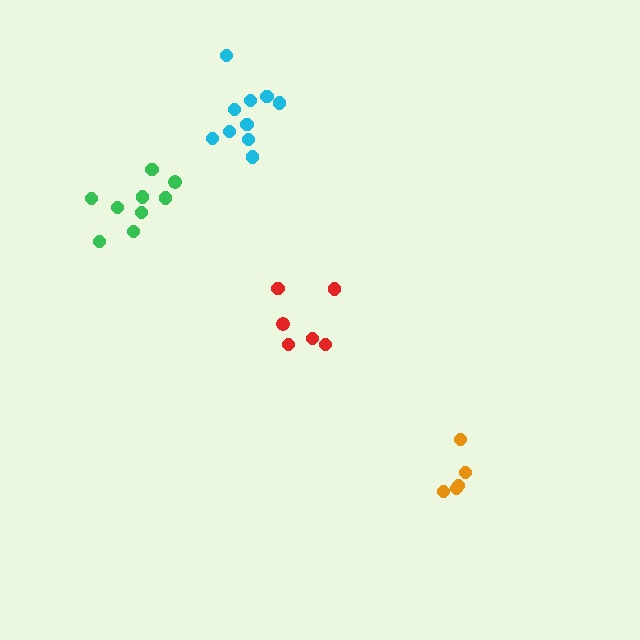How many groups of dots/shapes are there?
There are 4 groups.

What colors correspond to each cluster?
The clusters are colored: red, green, orange, cyan.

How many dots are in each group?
Group 1: 6 dots, Group 2: 9 dots, Group 3: 5 dots, Group 4: 10 dots (30 total).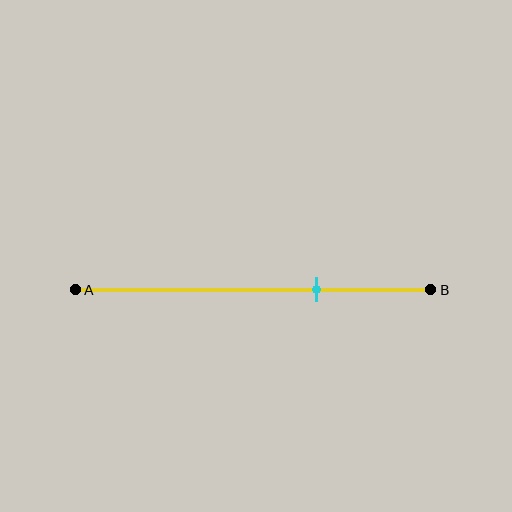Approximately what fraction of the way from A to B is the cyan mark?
The cyan mark is approximately 70% of the way from A to B.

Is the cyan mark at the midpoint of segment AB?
No, the mark is at about 70% from A, not at the 50% midpoint.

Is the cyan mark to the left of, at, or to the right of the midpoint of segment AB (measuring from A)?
The cyan mark is to the right of the midpoint of segment AB.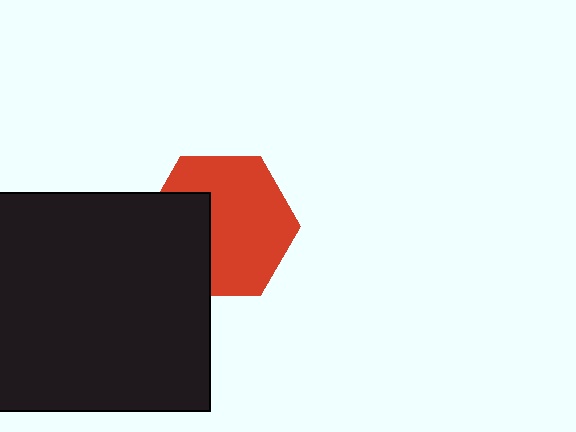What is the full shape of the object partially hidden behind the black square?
The partially hidden object is a red hexagon.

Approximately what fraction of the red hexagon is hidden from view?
Roughly 34% of the red hexagon is hidden behind the black square.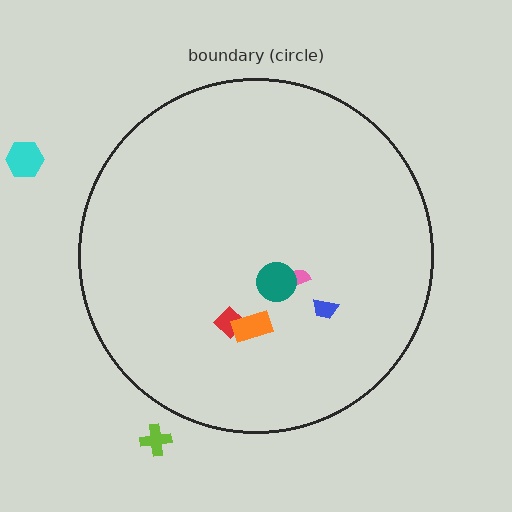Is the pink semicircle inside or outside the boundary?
Inside.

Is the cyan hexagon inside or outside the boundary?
Outside.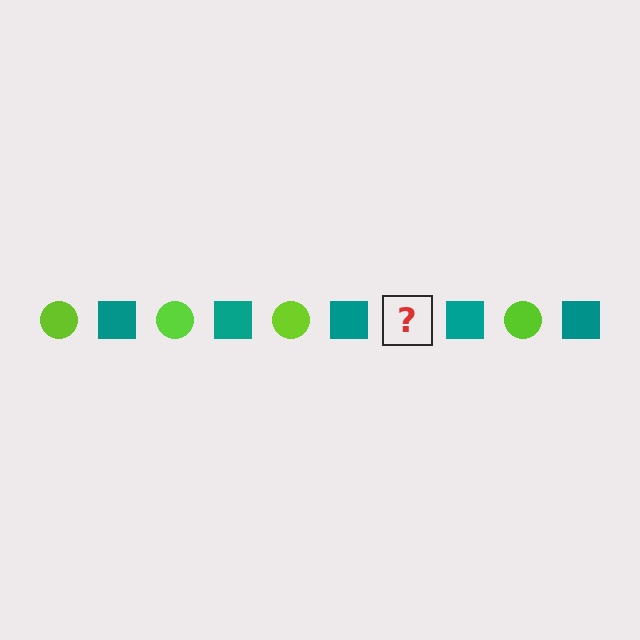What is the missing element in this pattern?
The missing element is a lime circle.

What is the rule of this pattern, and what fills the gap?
The rule is that the pattern alternates between lime circle and teal square. The gap should be filled with a lime circle.